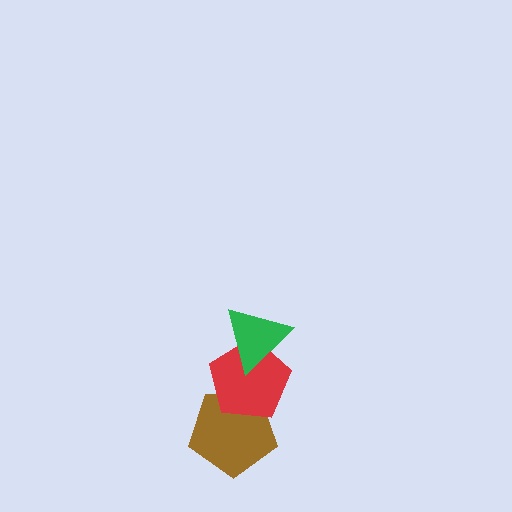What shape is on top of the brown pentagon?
The red pentagon is on top of the brown pentagon.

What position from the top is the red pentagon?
The red pentagon is 2nd from the top.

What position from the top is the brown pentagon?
The brown pentagon is 3rd from the top.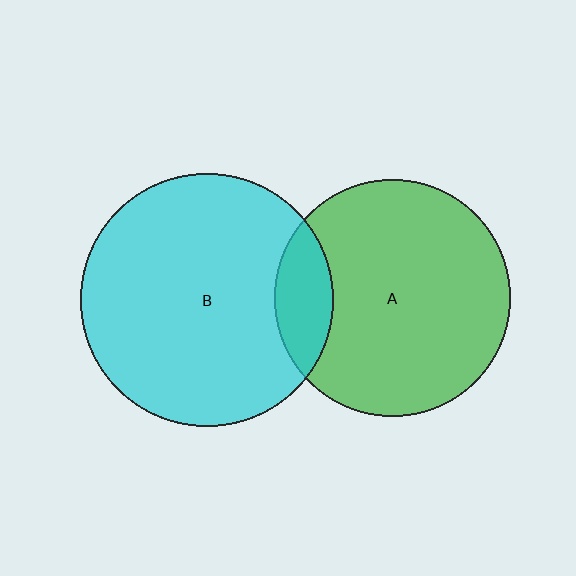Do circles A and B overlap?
Yes.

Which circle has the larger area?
Circle B (cyan).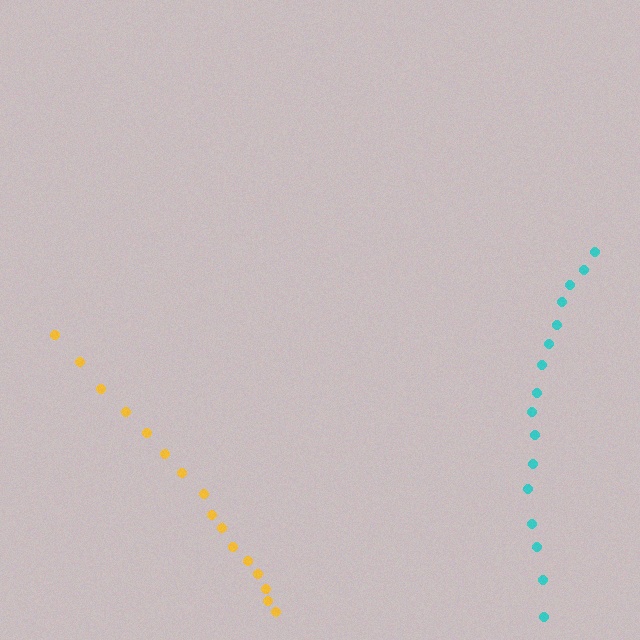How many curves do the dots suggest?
There are 2 distinct paths.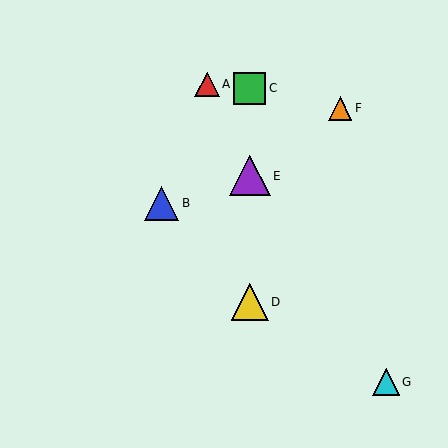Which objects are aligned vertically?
Objects C, D, E are aligned vertically.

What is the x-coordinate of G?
Object G is at x≈386.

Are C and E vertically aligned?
Yes, both are at x≈250.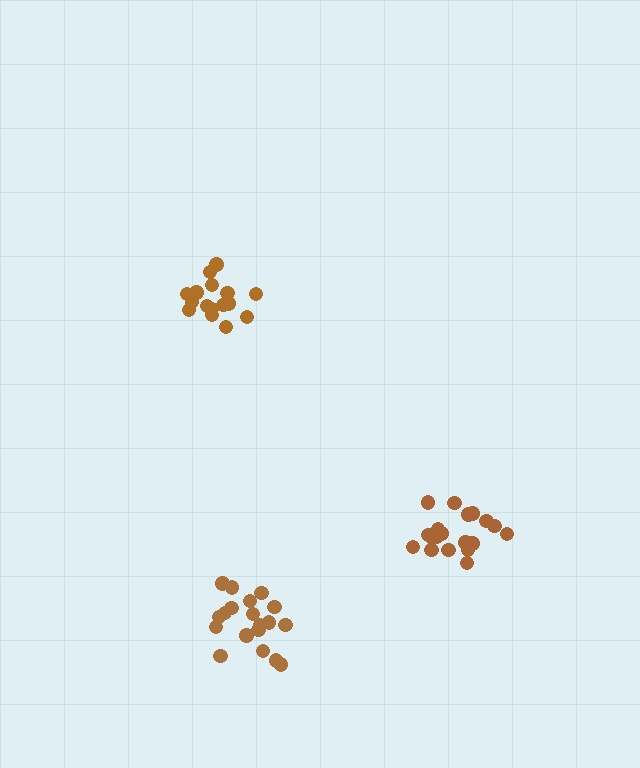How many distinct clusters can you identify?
There are 3 distinct clusters.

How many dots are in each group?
Group 1: 19 dots, Group 2: 19 dots, Group 3: 16 dots (54 total).